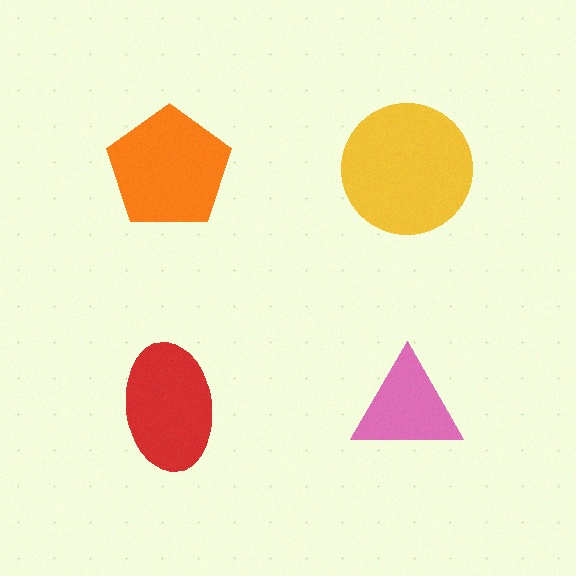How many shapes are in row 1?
2 shapes.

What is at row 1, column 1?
An orange pentagon.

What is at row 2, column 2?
A pink triangle.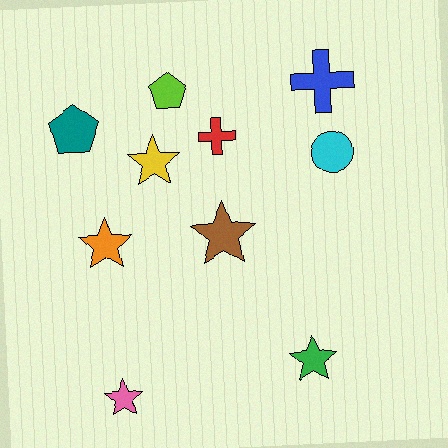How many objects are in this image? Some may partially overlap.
There are 10 objects.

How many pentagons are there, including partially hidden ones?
There are 2 pentagons.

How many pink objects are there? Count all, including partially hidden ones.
There is 1 pink object.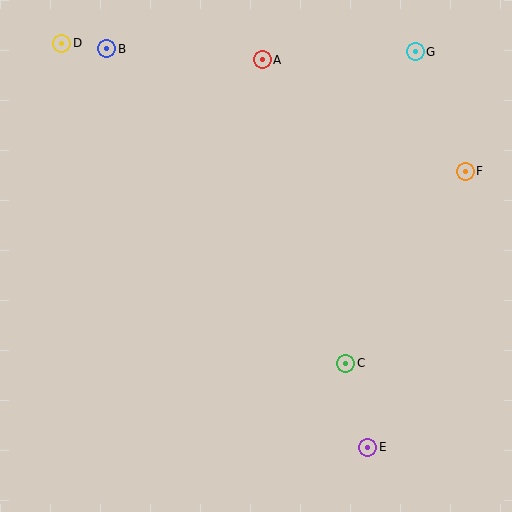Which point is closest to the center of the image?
Point C at (346, 363) is closest to the center.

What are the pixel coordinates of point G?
Point G is at (415, 52).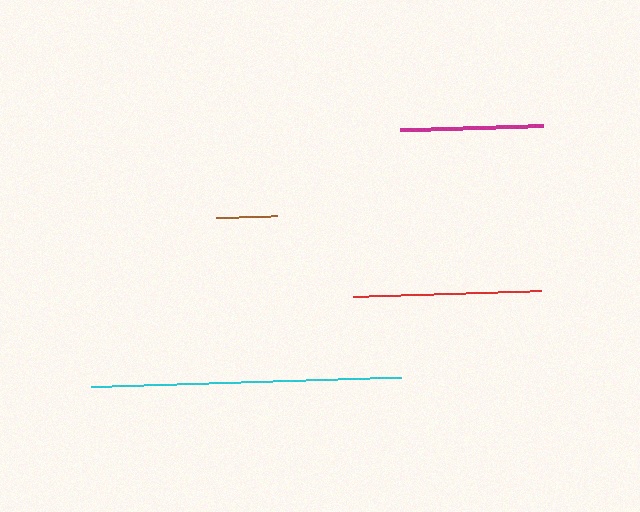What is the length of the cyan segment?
The cyan segment is approximately 310 pixels long.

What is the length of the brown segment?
The brown segment is approximately 61 pixels long.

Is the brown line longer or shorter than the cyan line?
The cyan line is longer than the brown line.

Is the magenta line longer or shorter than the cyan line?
The cyan line is longer than the magenta line.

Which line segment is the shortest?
The brown line is the shortest at approximately 61 pixels.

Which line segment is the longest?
The cyan line is the longest at approximately 310 pixels.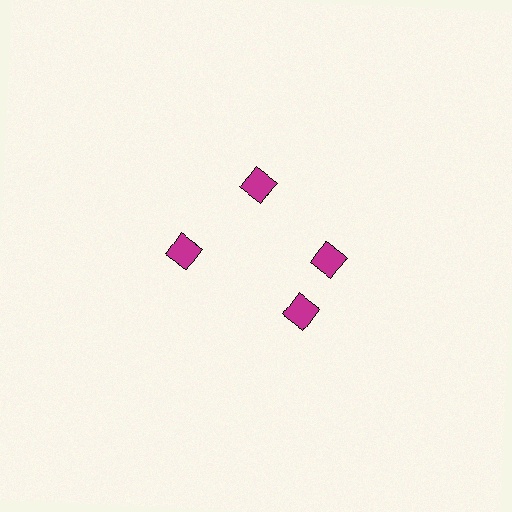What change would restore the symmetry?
The symmetry would be restored by rotating it back into even spacing with its neighbors so that all 4 diamonds sit at equal angles and equal distance from the center.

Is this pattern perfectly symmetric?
No. The 4 magenta diamonds are arranged in a ring, but one element near the 6 o'clock position is rotated out of alignment along the ring, breaking the 4-fold rotational symmetry.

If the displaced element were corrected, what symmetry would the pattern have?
It would have 4-fold rotational symmetry — the pattern would map onto itself every 90 degrees.